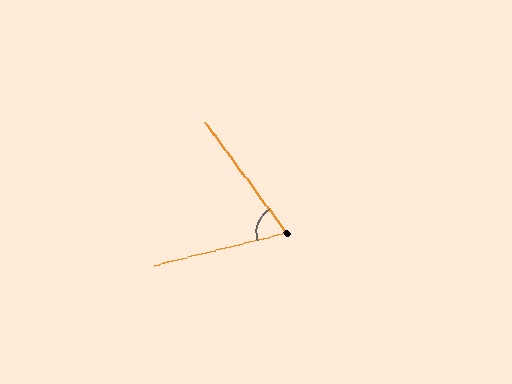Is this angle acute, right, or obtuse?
It is acute.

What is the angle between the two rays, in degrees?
Approximately 68 degrees.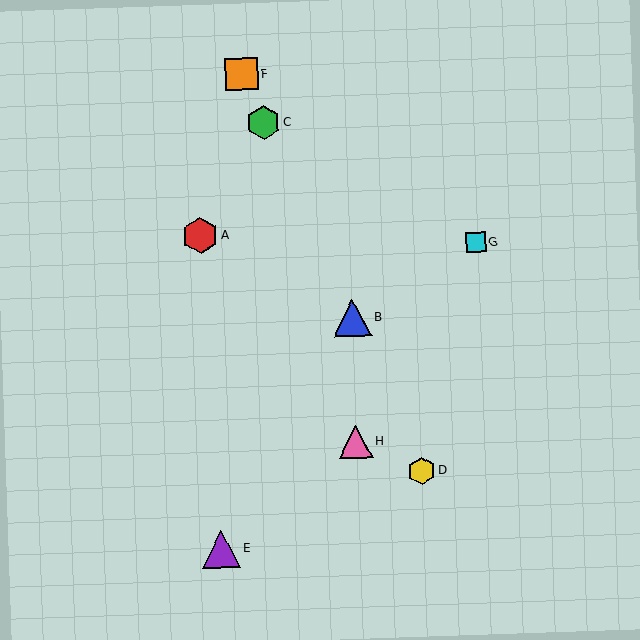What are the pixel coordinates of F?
Object F is at (242, 74).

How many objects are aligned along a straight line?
4 objects (B, C, D, F) are aligned along a straight line.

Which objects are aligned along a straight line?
Objects B, C, D, F are aligned along a straight line.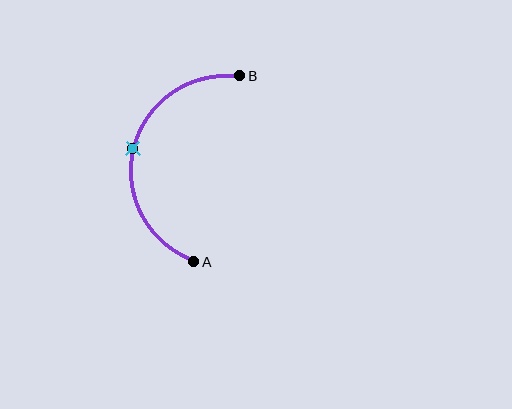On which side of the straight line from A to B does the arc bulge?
The arc bulges to the left of the straight line connecting A and B.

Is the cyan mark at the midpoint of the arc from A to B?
Yes. The cyan mark lies on the arc at equal arc-length from both A and B — it is the arc midpoint.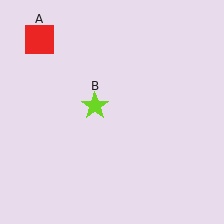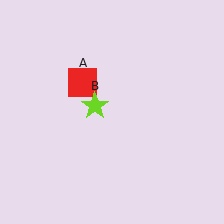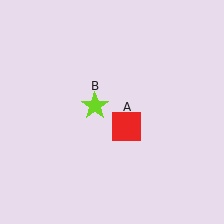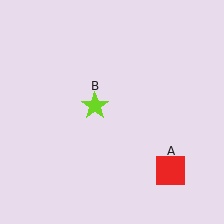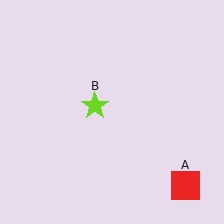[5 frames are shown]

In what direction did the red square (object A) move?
The red square (object A) moved down and to the right.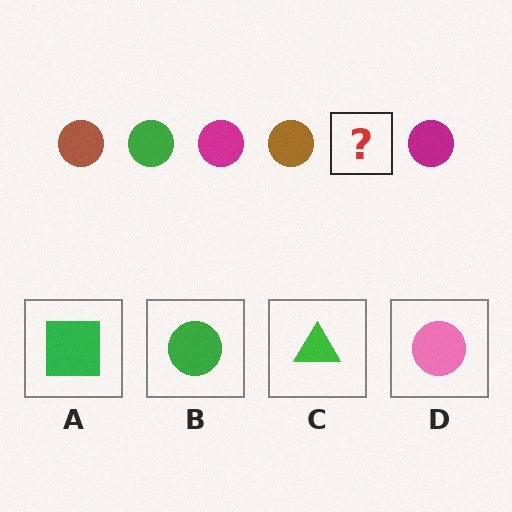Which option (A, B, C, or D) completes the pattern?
B.